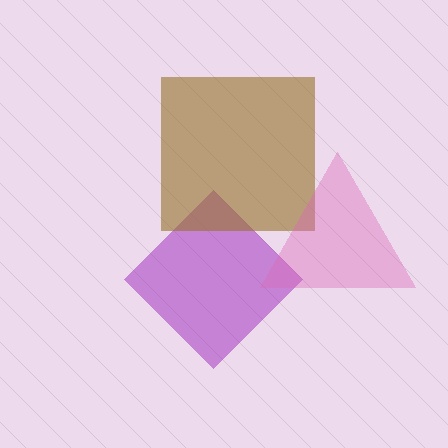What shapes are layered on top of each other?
The layered shapes are: a purple diamond, a brown square, a pink triangle.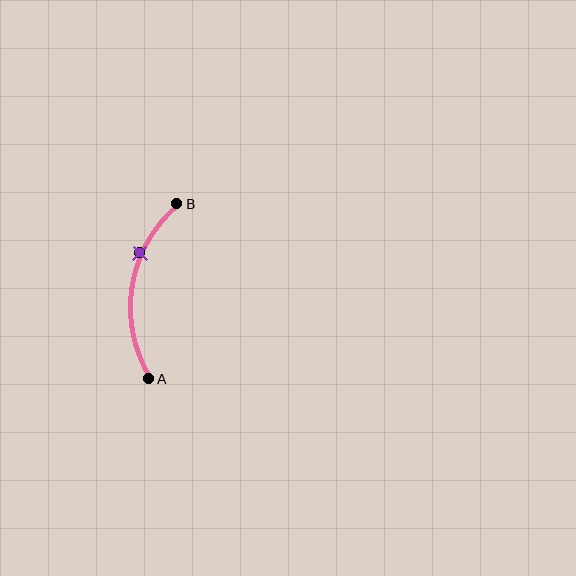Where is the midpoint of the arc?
The arc midpoint is the point on the curve farthest from the straight line joining A and B. It sits to the left of that line.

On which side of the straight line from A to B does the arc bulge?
The arc bulges to the left of the straight line connecting A and B.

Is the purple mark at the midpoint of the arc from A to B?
No. The purple mark lies on the arc but is closer to endpoint B. The arc midpoint would be at the point on the curve equidistant along the arc from both A and B.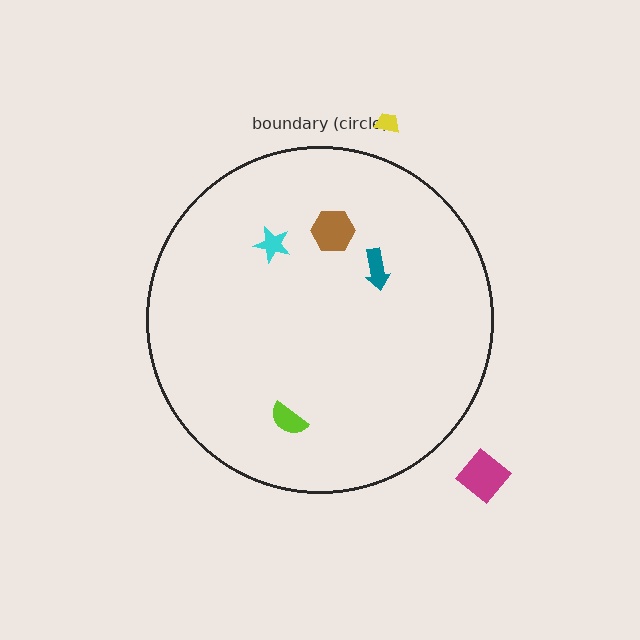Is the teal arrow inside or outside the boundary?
Inside.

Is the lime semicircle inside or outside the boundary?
Inside.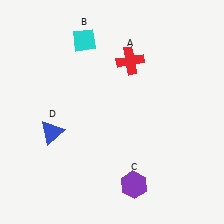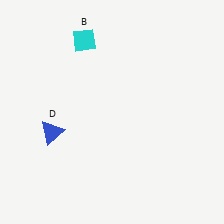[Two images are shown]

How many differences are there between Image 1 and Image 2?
There are 2 differences between the two images.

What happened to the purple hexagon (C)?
The purple hexagon (C) was removed in Image 2. It was in the bottom-right area of Image 1.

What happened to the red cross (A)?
The red cross (A) was removed in Image 2. It was in the top-right area of Image 1.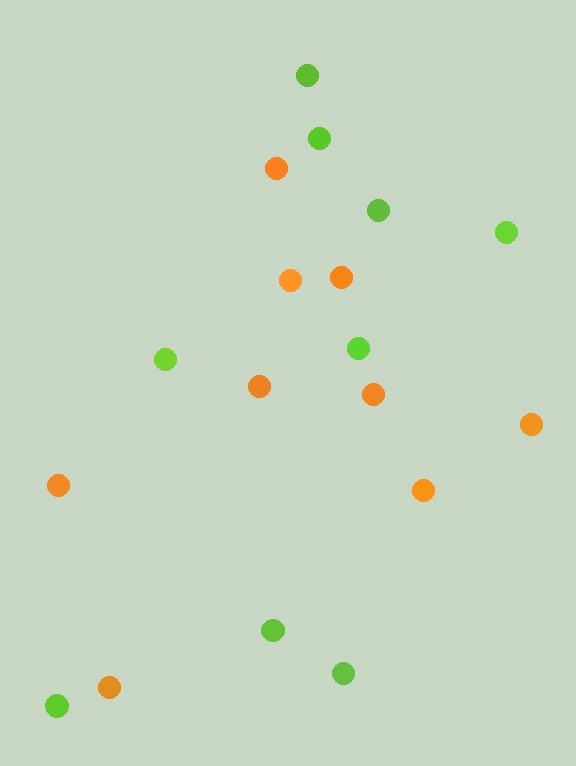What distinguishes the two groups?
There are 2 groups: one group of orange circles (9) and one group of lime circles (9).